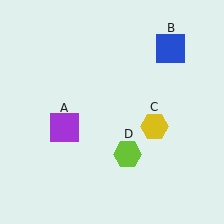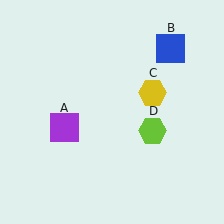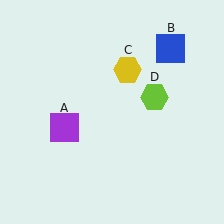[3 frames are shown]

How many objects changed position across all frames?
2 objects changed position: yellow hexagon (object C), lime hexagon (object D).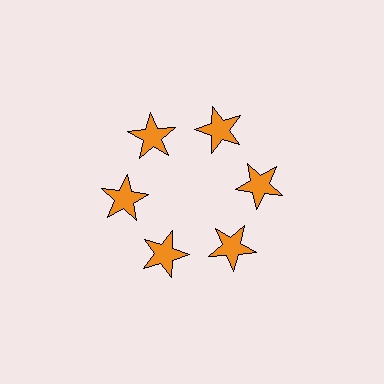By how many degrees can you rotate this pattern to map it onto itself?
The pattern maps onto itself every 60 degrees of rotation.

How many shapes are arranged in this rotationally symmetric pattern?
There are 6 shapes, arranged in 6 groups of 1.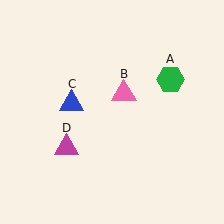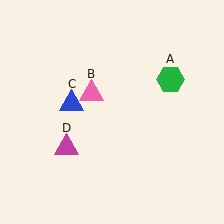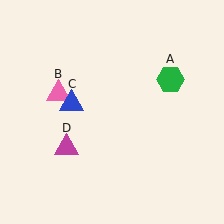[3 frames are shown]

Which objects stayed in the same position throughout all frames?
Green hexagon (object A) and blue triangle (object C) and magenta triangle (object D) remained stationary.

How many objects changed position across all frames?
1 object changed position: pink triangle (object B).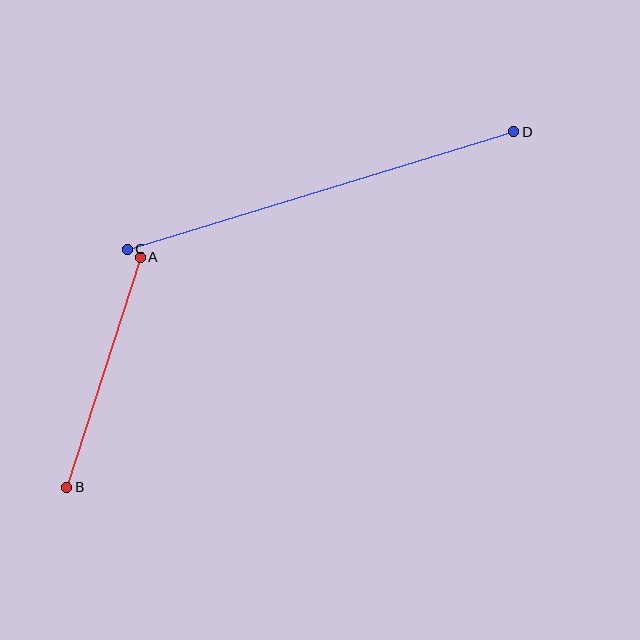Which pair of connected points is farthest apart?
Points C and D are farthest apart.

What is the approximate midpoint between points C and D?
The midpoint is at approximately (320, 190) pixels.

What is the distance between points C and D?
The distance is approximately 404 pixels.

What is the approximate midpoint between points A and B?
The midpoint is at approximately (104, 372) pixels.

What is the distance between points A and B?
The distance is approximately 242 pixels.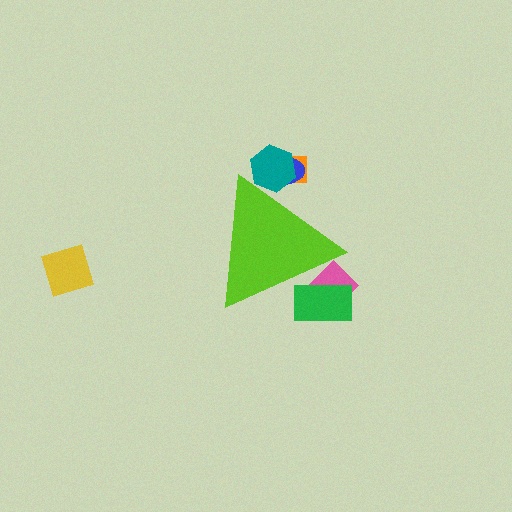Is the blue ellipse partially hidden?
Yes, the blue ellipse is partially hidden behind the lime triangle.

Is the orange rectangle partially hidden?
Yes, the orange rectangle is partially hidden behind the lime triangle.